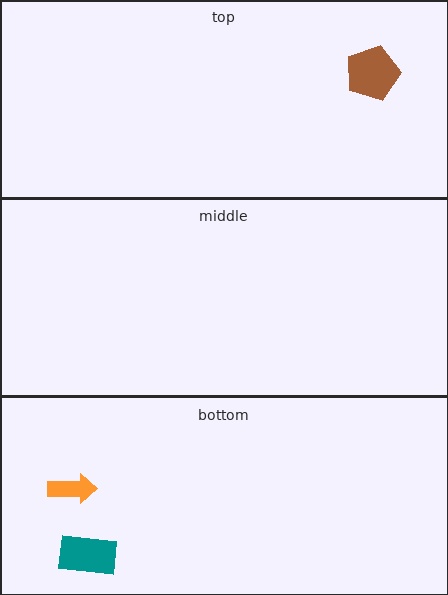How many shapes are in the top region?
1.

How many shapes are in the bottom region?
2.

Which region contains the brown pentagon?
The top region.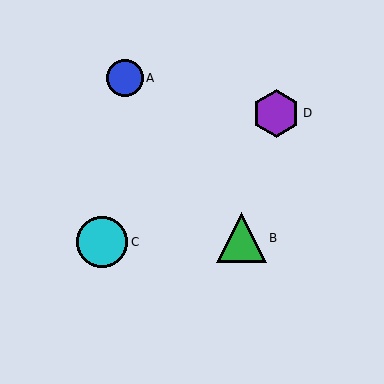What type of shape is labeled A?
Shape A is a blue circle.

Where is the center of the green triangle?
The center of the green triangle is at (241, 238).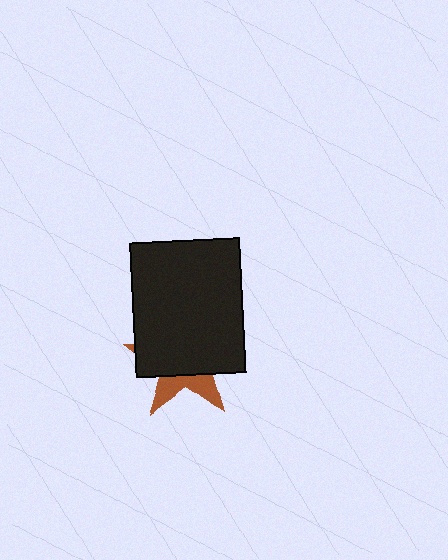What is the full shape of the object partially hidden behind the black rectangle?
The partially hidden object is a brown star.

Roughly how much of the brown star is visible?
A small part of it is visible (roughly 31%).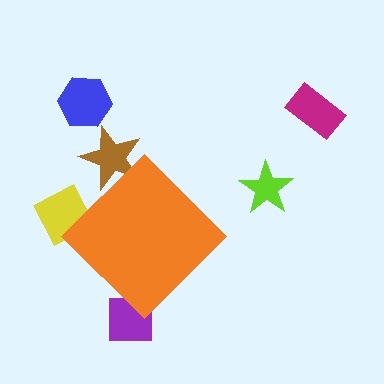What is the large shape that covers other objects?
An orange diamond.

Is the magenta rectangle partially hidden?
No, the magenta rectangle is fully visible.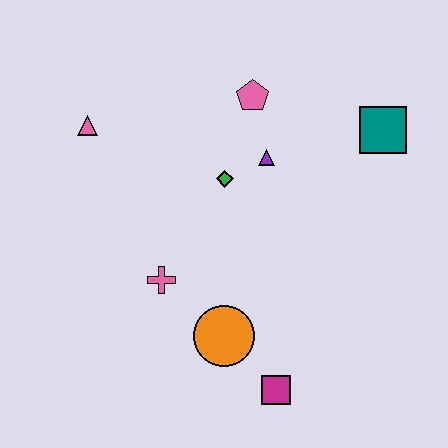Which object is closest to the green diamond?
The purple triangle is closest to the green diamond.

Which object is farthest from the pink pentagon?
The magenta square is farthest from the pink pentagon.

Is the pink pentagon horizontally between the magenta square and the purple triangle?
No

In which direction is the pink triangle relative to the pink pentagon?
The pink triangle is to the left of the pink pentagon.